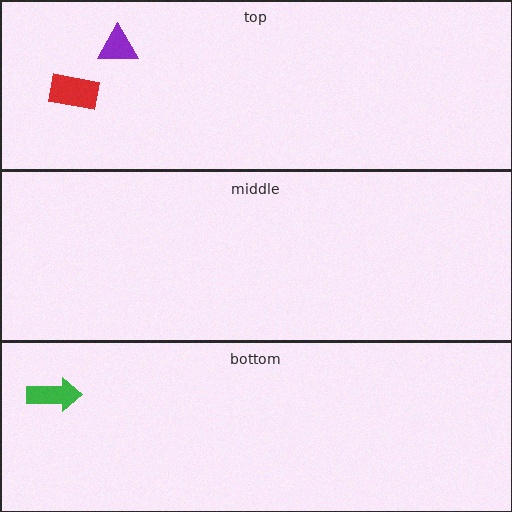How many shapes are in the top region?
2.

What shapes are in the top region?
The purple triangle, the red rectangle.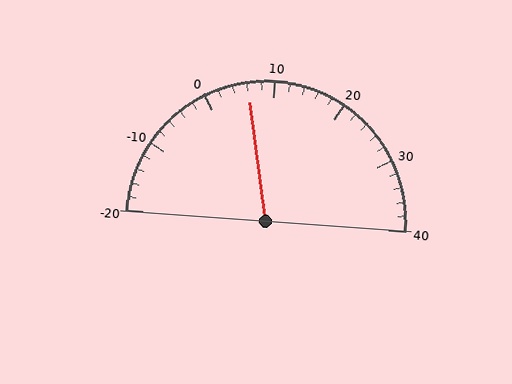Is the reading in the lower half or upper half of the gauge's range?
The reading is in the lower half of the range (-20 to 40).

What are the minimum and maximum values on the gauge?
The gauge ranges from -20 to 40.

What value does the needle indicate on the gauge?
The needle indicates approximately 6.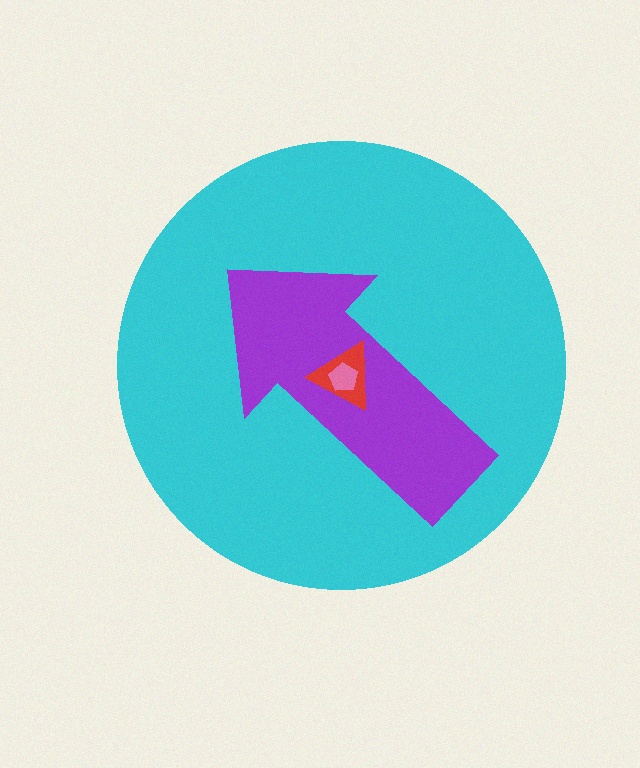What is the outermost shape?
The cyan circle.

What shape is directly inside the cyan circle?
The purple arrow.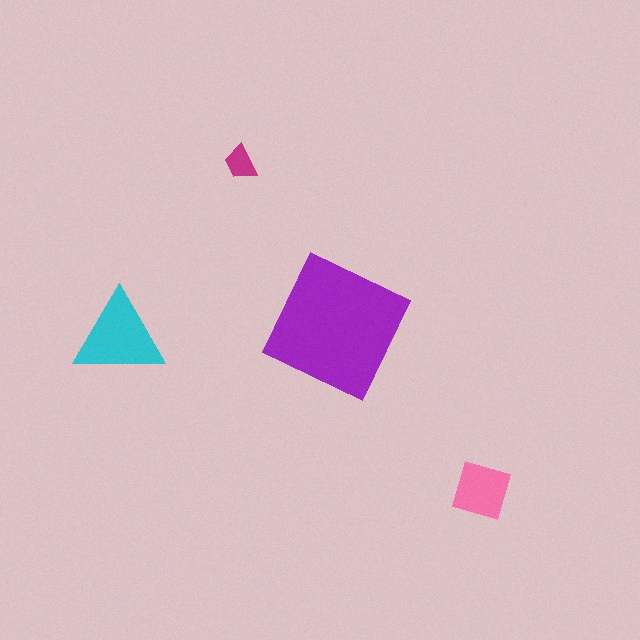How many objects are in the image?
There are 4 objects in the image.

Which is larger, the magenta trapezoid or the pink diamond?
The pink diamond.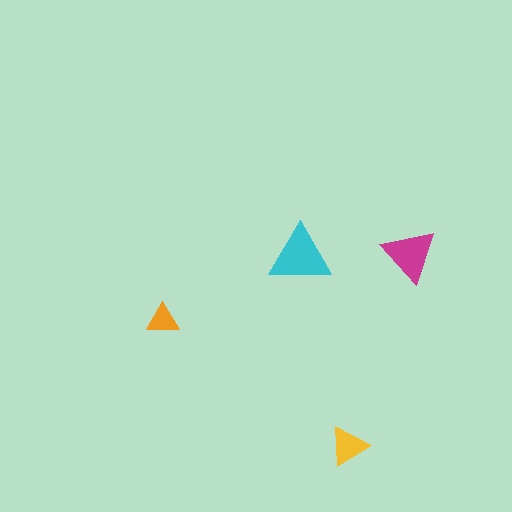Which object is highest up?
The magenta triangle is topmost.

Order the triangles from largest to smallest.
the cyan one, the magenta one, the yellow one, the orange one.